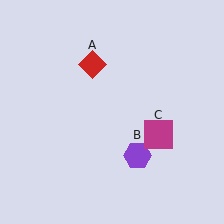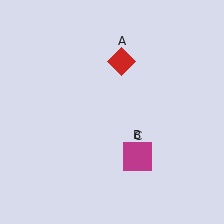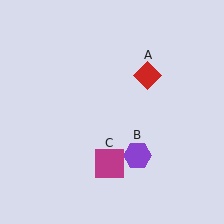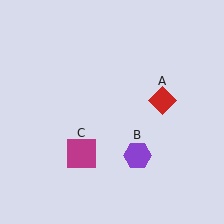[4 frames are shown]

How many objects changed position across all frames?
2 objects changed position: red diamond (object A), magenta square (object C).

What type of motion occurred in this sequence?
The red diamond (object A), magenta square (object C) rotated clockwise around the center of the scene.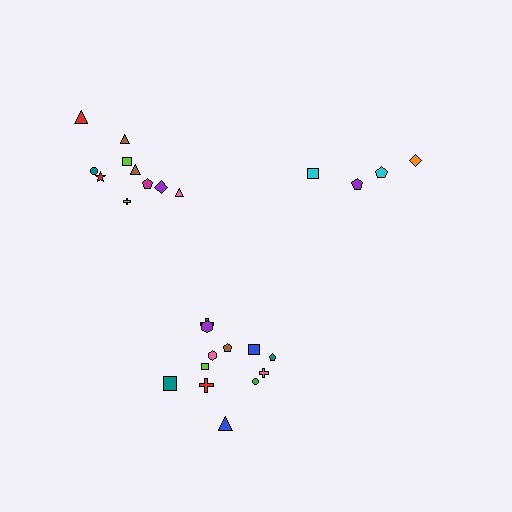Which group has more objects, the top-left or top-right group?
The top-left group.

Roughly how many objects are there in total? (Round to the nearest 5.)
Roughly 25 objects in total.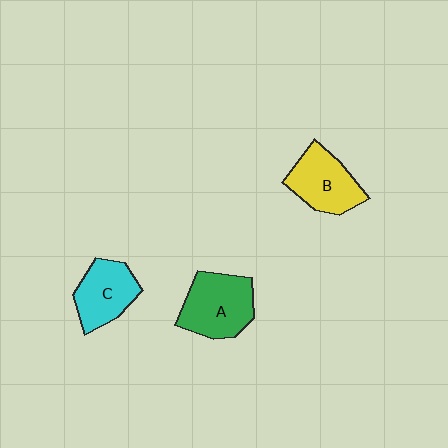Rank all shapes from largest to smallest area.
From largest to smallest: A (green), B (yellow), C (cyan).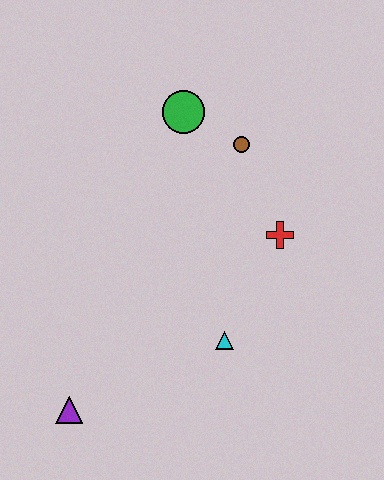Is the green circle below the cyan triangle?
No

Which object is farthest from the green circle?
The purple triangle is farthest from the green circle.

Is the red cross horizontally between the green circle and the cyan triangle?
No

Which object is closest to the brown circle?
The green circle is closest to the brown circle.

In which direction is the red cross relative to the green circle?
The red cross is below the green circle.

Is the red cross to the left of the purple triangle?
No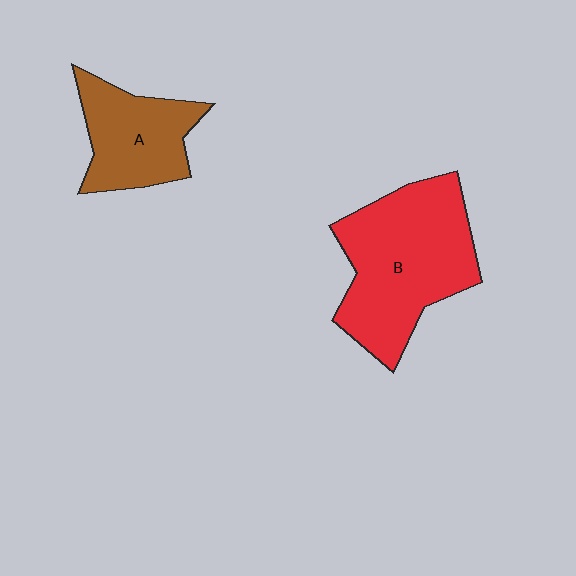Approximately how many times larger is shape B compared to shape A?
Approximately 1.7 times.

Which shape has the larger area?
Shape B (red).